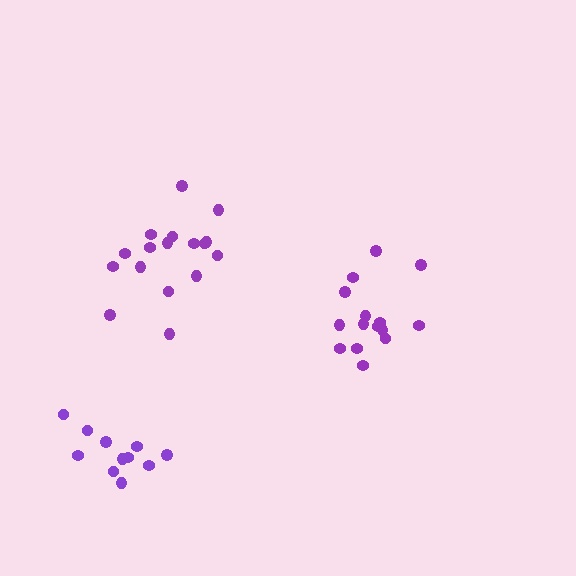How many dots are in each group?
Group 1: 11 dots, Group 2: 15 dots, Group 3: 17 dots (43 total).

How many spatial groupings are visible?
There are 3 spatial groupings.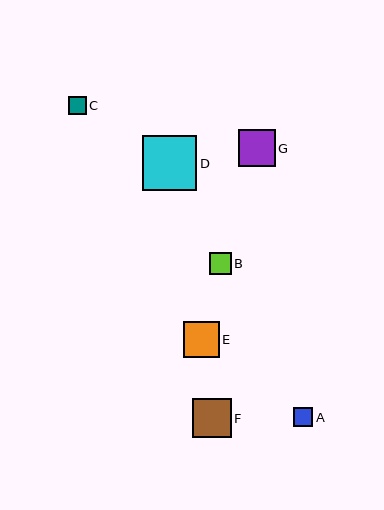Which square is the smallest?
Square C is the smallest with a size of approximately 17 pixels.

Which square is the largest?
Square D is the largest with a size of approximately 54 pixels.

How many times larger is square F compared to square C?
Square F is approximately 2.3 times the size of square C.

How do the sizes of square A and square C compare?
Square A and square C are approximately the same size.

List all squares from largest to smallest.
From largest to smallest: D, F, G, E, B, A, C.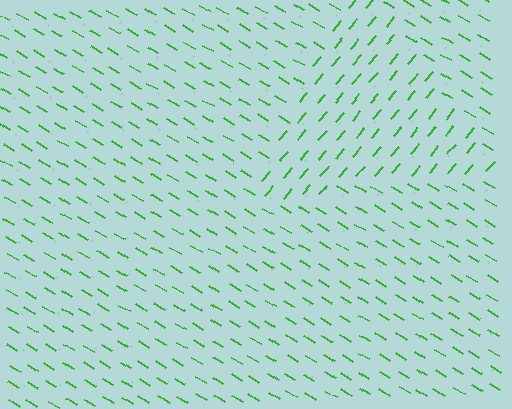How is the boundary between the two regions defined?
The boundary is defined purely by a change in line orientation (approximately 80 degrees difference). All lines are the same color and thickness.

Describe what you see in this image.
The image is filled with small green line segments. A triangle region in the image has lines oriented differently from the surrounding lines, creating a visible texture boundary.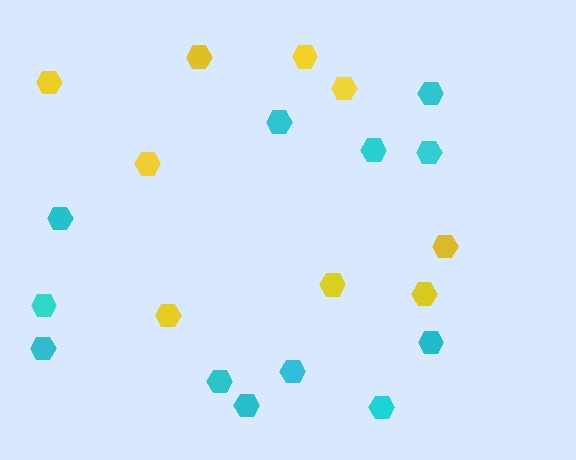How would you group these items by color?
There are 2 groups: one group of cyan hexagons (12) and one group of yellow hexagons (9).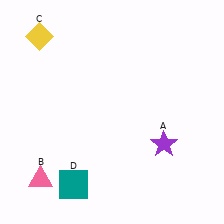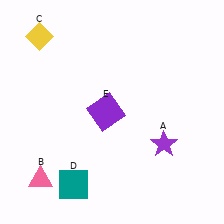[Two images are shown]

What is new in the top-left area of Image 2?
A purple square (E) was added in the top-left area of Image 2.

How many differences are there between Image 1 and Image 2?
There is 1 difference between the two images.